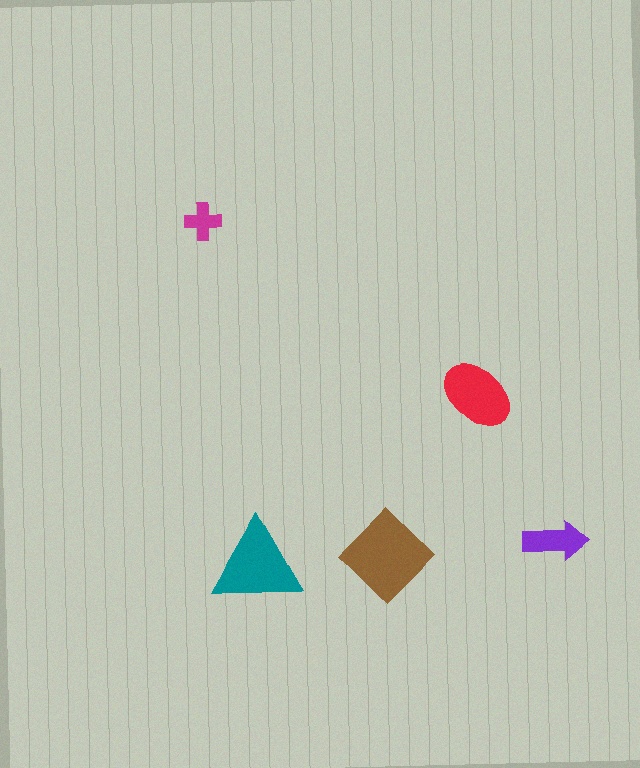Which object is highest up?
The magenta cross is topmost.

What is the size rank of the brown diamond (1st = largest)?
1st.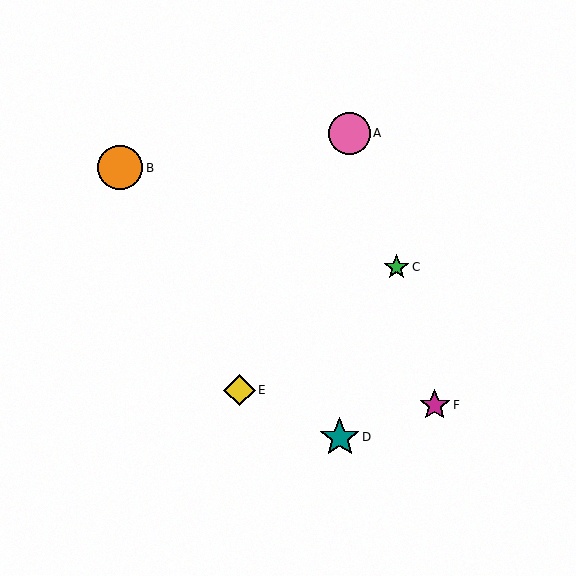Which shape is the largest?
The orange circle (labeled B) is the largest.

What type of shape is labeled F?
Shape F is a magenta star.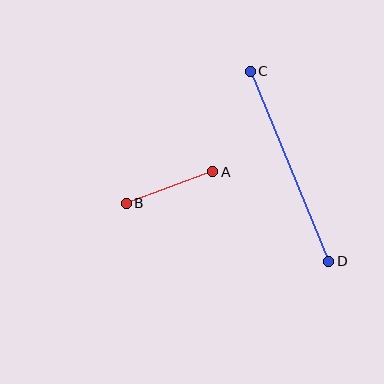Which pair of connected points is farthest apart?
Points C and D are farthest apart.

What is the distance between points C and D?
The distance is approximately 206 pixels.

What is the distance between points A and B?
The distance is approximately 92 pixels.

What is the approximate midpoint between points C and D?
The midpoint is at approximately (290, 166) pixels.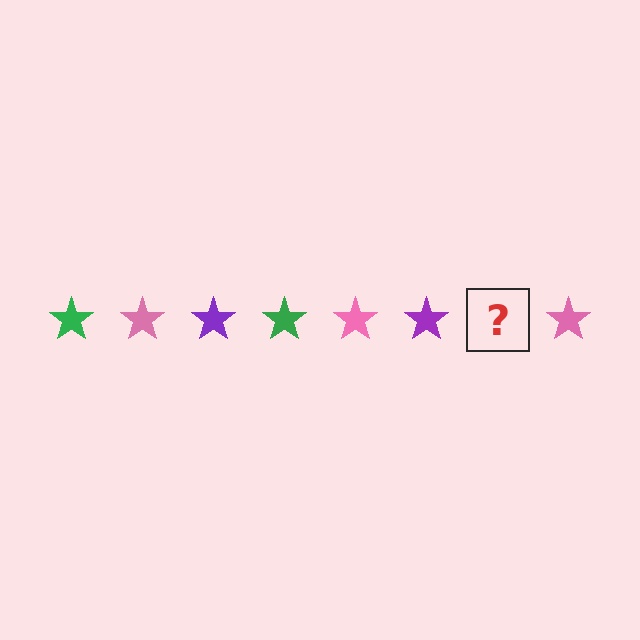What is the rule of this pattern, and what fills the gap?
The rule is that the pattern cycles through green, pink, purple stars. The gap should be filled with a green star.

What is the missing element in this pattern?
The missing element is a green star.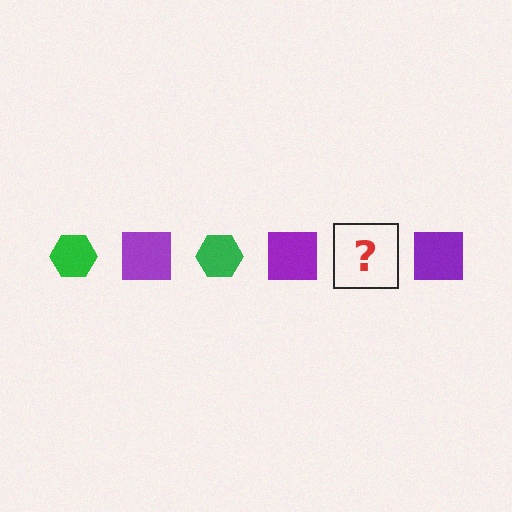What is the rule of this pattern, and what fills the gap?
The rule is that the pattern alternates between green hexagon and purple square. The gap should be filled with a green hexagon.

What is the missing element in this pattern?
The missing element is a green hexagon.